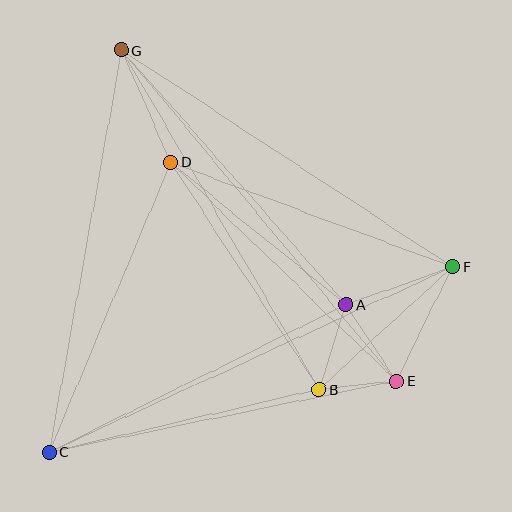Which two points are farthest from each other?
Points C and F are farthest from each other.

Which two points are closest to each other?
Points B and E are closest to each other.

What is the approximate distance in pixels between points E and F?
The distance between E and F is approximately 127 pixels.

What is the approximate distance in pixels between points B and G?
The distance between B and G is approximately 393 pixels.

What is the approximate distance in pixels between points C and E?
The distance between C and E is approximately 355 pixels.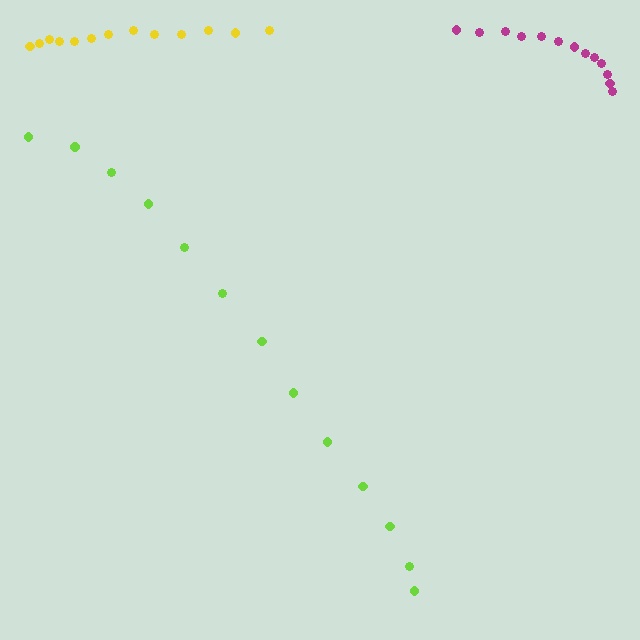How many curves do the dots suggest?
There are 3 distinct paths.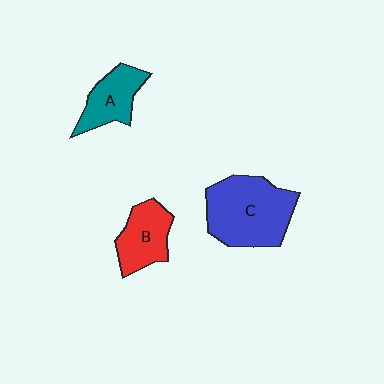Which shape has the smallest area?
Shape A (teal).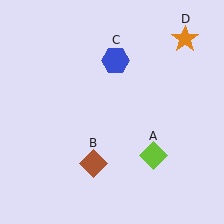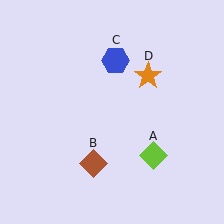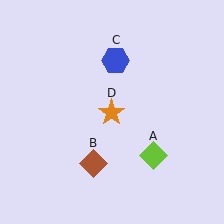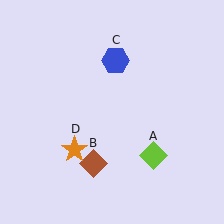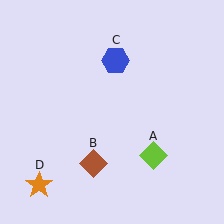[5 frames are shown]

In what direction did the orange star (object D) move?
The orange star (object D) moved down and to the left.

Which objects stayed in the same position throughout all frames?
Lime diamond (object A) and brown diamond (object B) and blue hexagon (object C) remained stationary.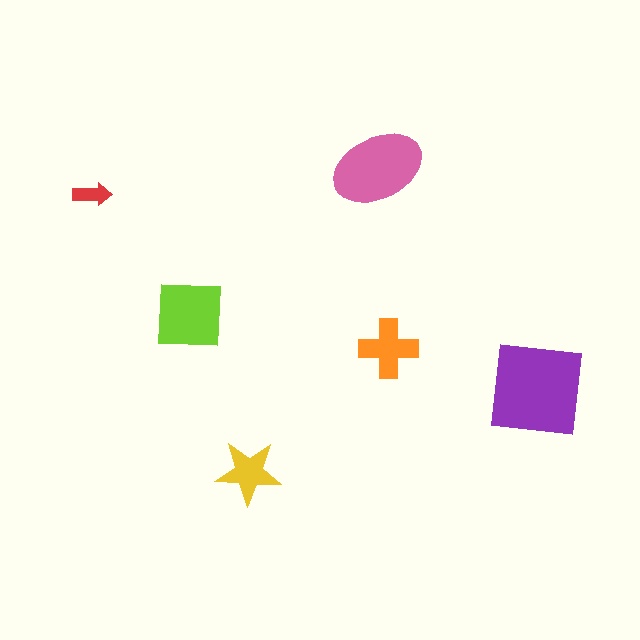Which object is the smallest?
The red arrow.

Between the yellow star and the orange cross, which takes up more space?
The orange cross.